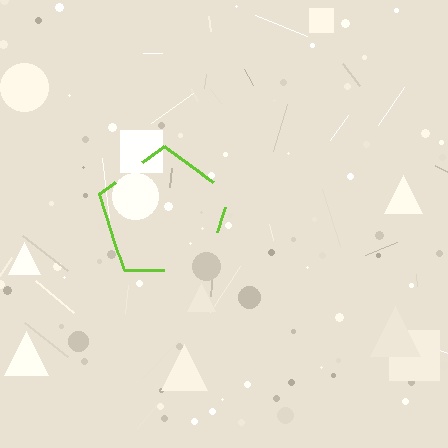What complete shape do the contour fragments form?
The contour fragments form a pentagon.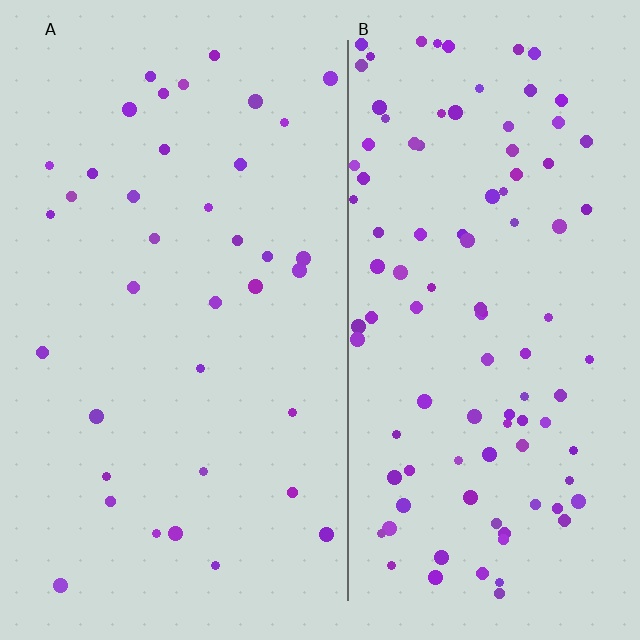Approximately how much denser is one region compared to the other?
Approximately 2.8× — region B over region A.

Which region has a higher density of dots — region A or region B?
B (the right).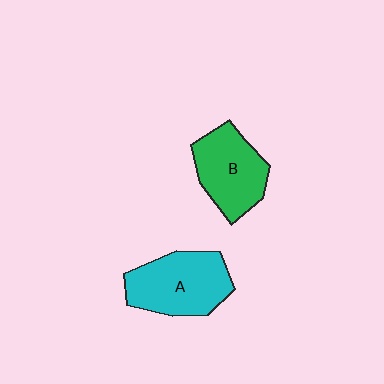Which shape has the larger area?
Shape A (cyan).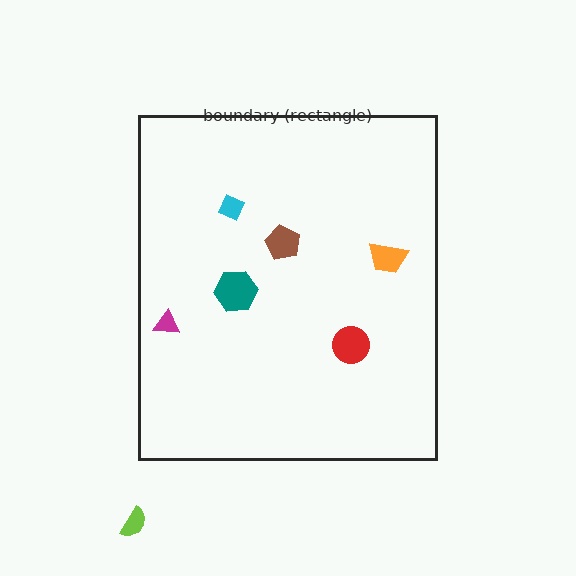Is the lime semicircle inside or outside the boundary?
Outside.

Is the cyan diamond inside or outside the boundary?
Inside.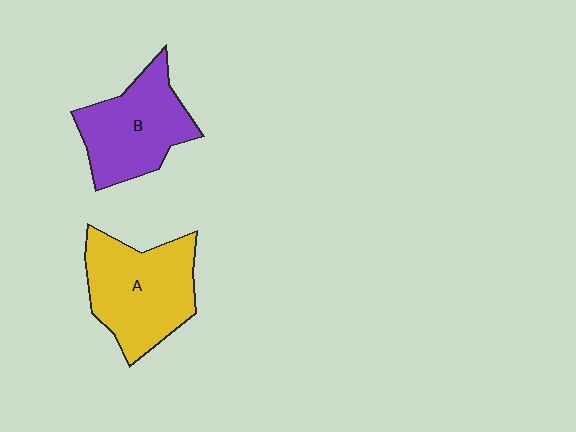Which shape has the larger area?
Shape A (yellow).